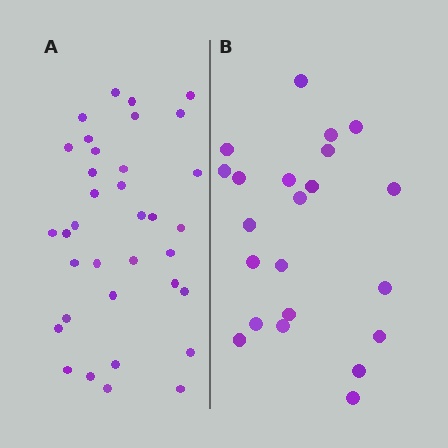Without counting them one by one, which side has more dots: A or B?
Region A (the left region) has more dots.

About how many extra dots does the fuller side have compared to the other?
Region A has approximately 15 more dots than region B.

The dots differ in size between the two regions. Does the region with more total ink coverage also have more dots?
No. Region B has more total ink coverage because its dots are larger, but region A actually contains more individual dots. Total area can be misleading — the number of items is what matters here.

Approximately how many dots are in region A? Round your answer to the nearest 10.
About 40 dots. (The exact count is 35, which rounds to 40.)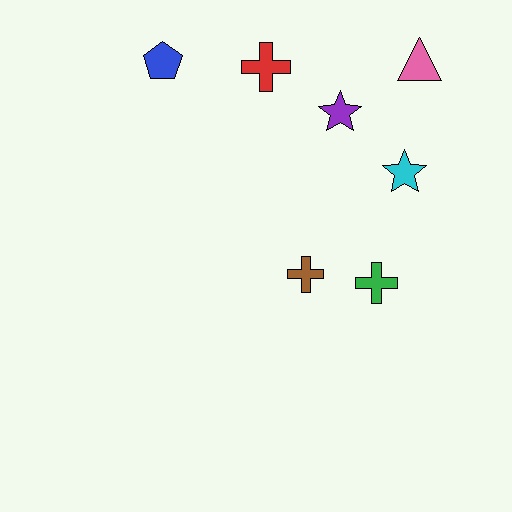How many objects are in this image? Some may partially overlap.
There are 7 objects.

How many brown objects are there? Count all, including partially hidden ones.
There is 1 brown object.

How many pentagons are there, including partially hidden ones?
There is 1 pentagon.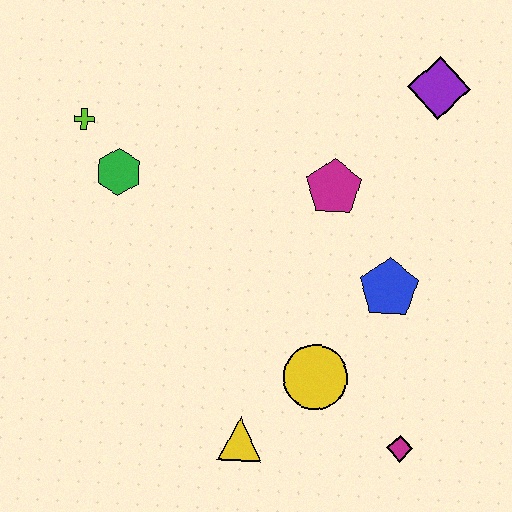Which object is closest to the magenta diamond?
The yellow circle is closest to the magenta diamond.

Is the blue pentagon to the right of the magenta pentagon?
Yes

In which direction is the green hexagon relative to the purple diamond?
The green hexagon is to the left of the purple diamond.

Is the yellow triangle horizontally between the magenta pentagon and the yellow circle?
No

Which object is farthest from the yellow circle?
The lime cross is farthest from the yellow circle.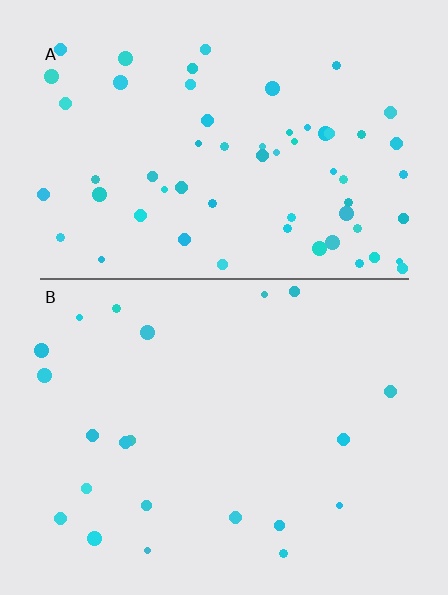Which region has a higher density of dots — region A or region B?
A (the top).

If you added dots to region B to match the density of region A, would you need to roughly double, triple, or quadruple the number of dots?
Approximately triple.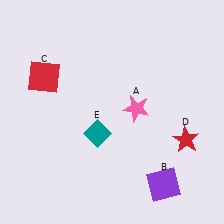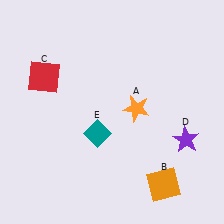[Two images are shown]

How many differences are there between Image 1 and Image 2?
There are 3 differences between the two images.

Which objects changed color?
A changed from pink to orange. B changed from purple to orange. D changed from red to purple.